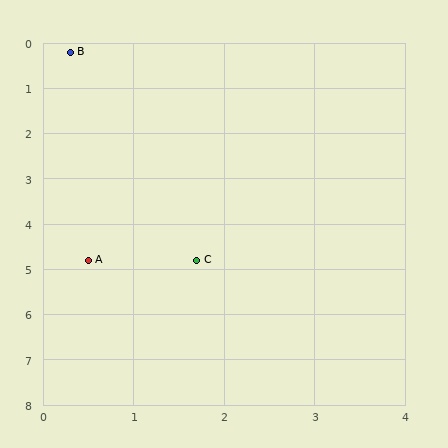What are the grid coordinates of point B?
Point B is at approximately (0.3, 0.2).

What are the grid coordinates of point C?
Point C is at approximately (1.7, 4.8).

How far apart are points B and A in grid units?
Points B and A are about 4.6 grid units apart.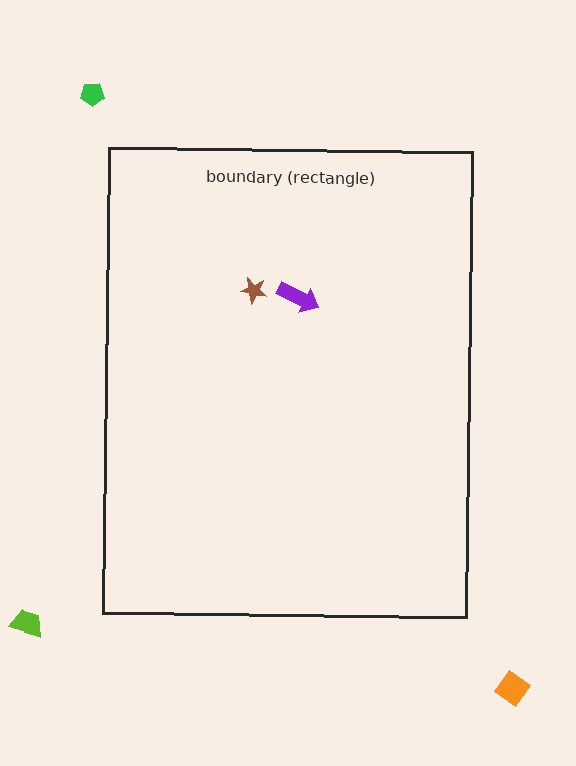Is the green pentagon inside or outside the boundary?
Outside.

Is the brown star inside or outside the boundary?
Inside.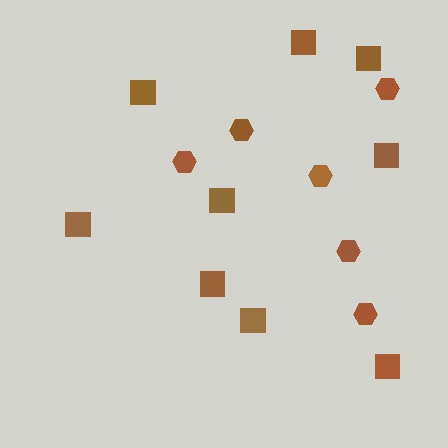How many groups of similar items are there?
There are 2 groups: one group of hexagons (6) and one group of squares (9).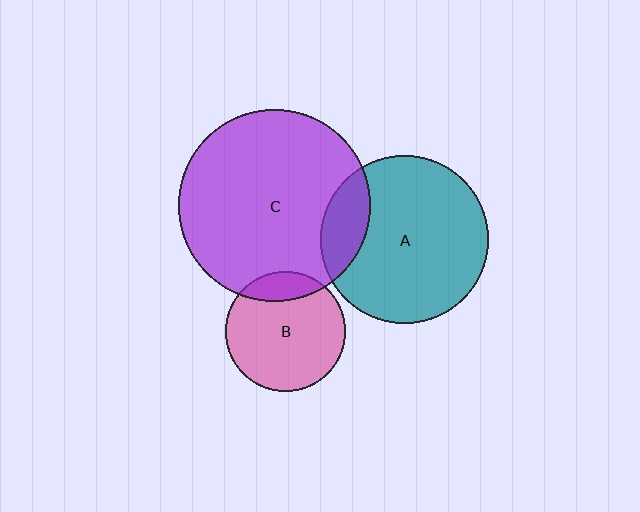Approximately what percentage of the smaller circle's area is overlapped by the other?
Approximately 15%.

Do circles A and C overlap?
Yes.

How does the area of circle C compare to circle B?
Approximately 2.5 times.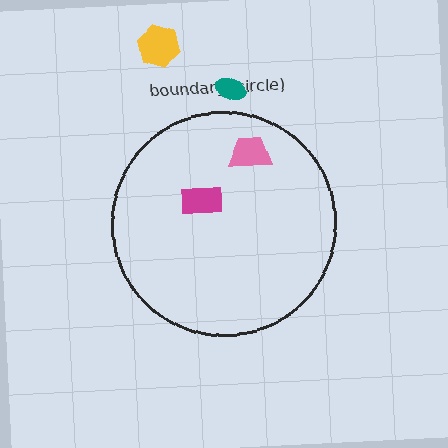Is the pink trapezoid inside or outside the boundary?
Inside.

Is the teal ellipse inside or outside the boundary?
Outside.